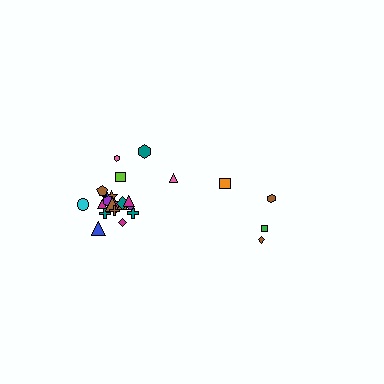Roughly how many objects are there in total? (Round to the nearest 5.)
Roughly 25 objects in total.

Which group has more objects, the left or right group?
The left group.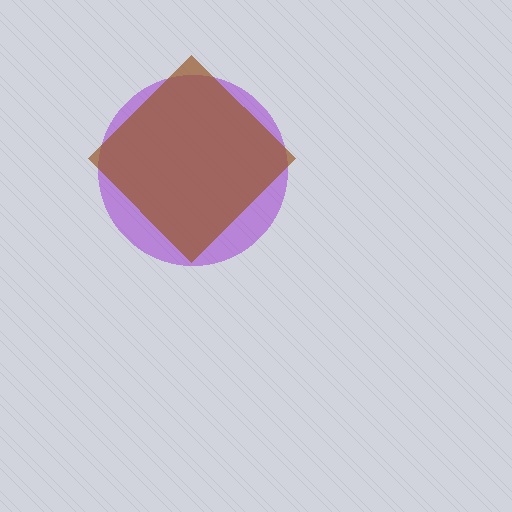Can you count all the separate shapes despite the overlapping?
Yes, there are 2 separate shapes.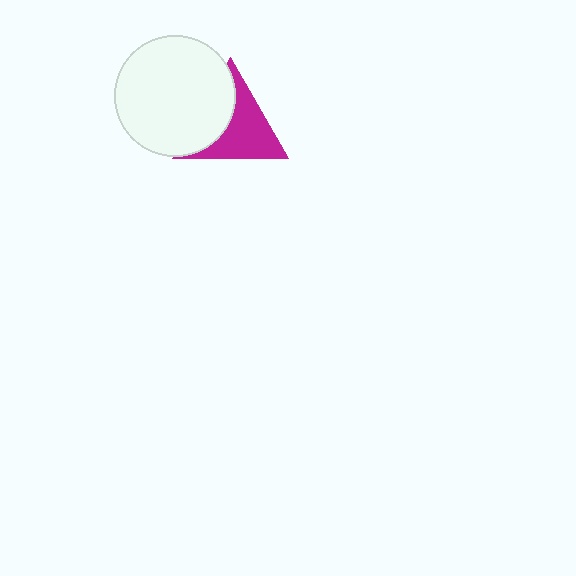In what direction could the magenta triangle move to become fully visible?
The magenta triangle could move right. That would shift it out from behind the white circle entirely.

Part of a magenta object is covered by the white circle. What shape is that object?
It is a triangle.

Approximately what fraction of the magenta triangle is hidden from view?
Roughly 41% of the magenta triangle is hidden behind the white circle.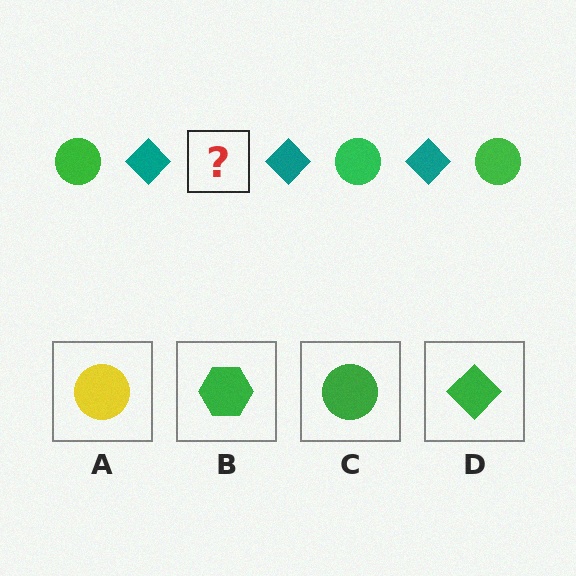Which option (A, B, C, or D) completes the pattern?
C.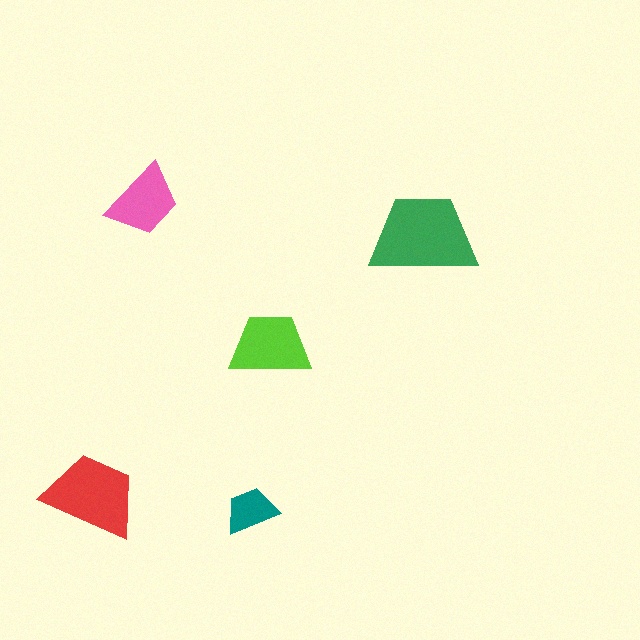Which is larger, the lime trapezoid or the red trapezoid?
The red one.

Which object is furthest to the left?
The red trapezoid is leftmost.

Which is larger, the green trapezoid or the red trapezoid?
The green one.